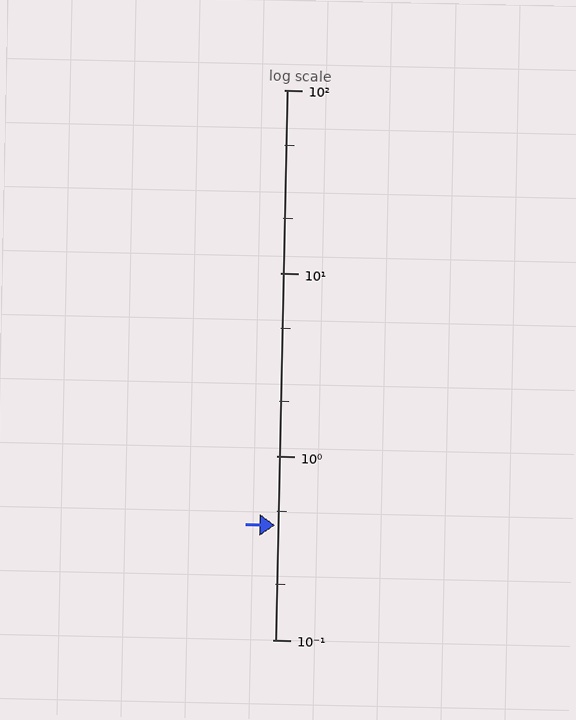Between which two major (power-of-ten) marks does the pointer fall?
The pointer is between 0.1 and 1.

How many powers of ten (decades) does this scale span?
The scale spans 3 decades, from 0.1 to 100.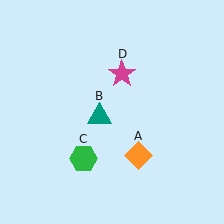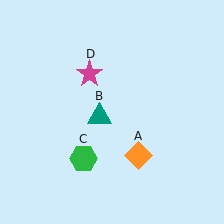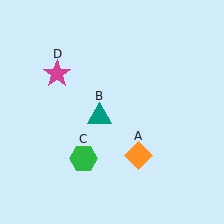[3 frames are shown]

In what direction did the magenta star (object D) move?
The magenta star (object D) moved left.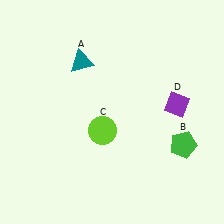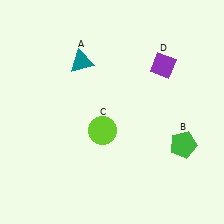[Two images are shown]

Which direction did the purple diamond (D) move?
The purple diamond (D) moved up.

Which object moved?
The purple diamond (D) moved up.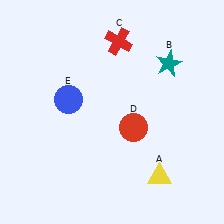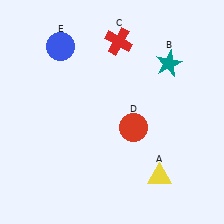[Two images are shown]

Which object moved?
The blue circle (E) moved up.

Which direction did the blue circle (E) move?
The blue circle (E) moved up.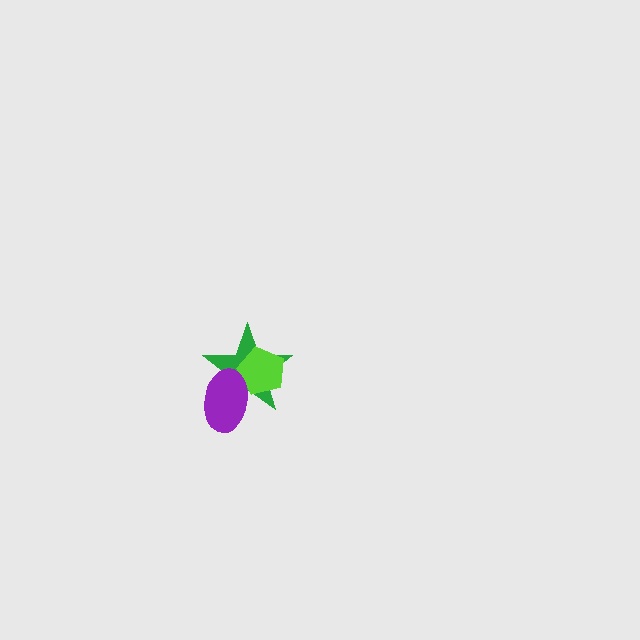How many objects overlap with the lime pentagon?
2 objects overlap with the lime pentagon.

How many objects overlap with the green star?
2 objects overlap with the green star.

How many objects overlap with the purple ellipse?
2 objects overlap with the purple ellipse.